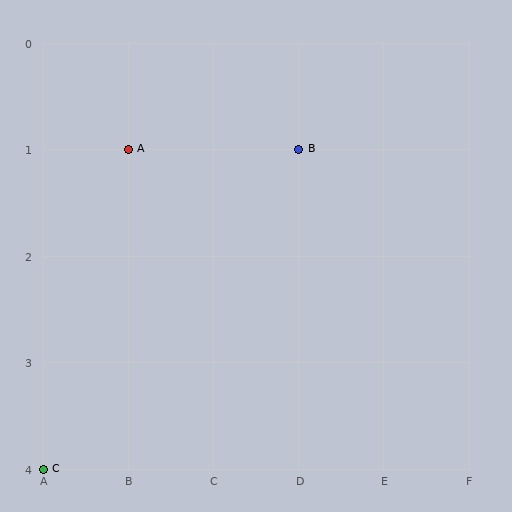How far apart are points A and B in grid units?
Points A and B are 2 columns apart.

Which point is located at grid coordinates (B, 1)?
Point A is at (B, 1).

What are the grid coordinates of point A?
Point A is at grid coordinates (B, 1).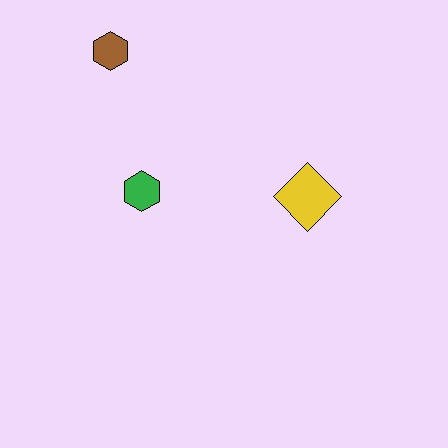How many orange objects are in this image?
There are no orange objects.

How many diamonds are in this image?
There is 1 diamond.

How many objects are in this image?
There are 3 objects.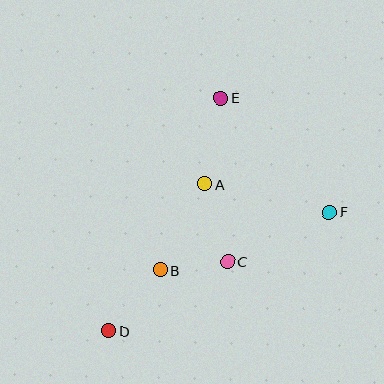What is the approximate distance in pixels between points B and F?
The distance between B and F is approximately 178 pixels.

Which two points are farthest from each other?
Points D and E are farthest from each other.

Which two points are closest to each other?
Points B and C are closest to each other.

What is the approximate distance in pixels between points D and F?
The distance between D and F is approximately 250 pixels.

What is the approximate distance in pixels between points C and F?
The distance between C and F is approximately 113 pixels.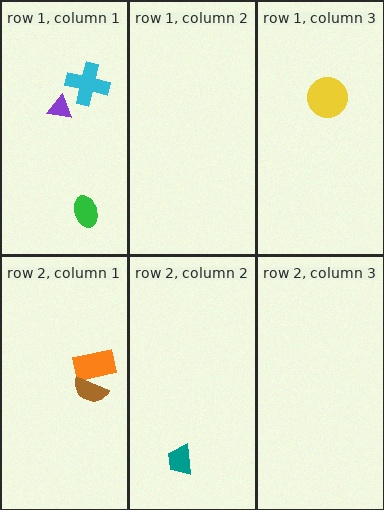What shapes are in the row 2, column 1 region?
The orange rectangle, the brown semicircle.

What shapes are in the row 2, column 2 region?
The teal trapezoid.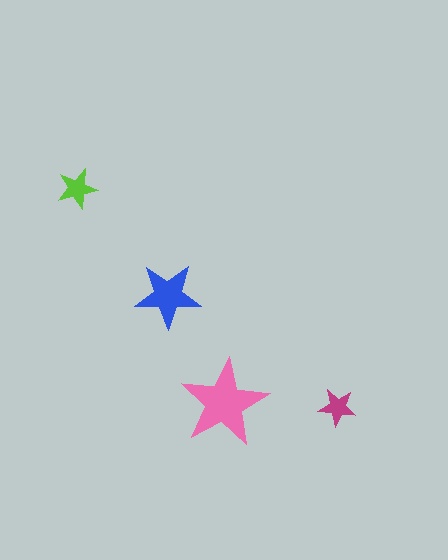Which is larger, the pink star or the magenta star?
The pink one.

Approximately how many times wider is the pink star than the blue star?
About 1.5 times wider.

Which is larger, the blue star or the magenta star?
The blue one.